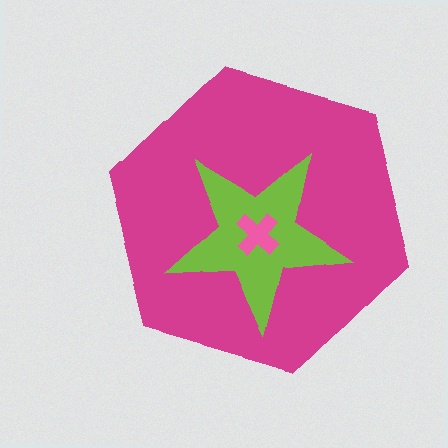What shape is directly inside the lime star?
The pink cross.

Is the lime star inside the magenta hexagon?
Yes.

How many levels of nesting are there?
3.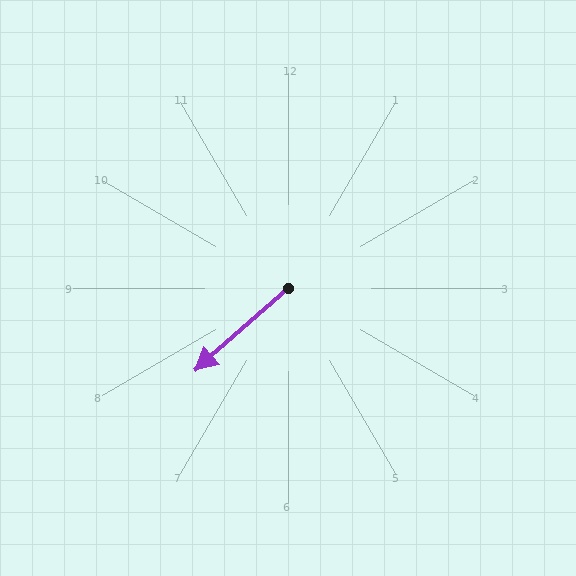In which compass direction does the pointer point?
Southwest.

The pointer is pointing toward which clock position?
Roughly 8 o'clock.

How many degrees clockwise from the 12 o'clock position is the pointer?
Approximately 229 degrees.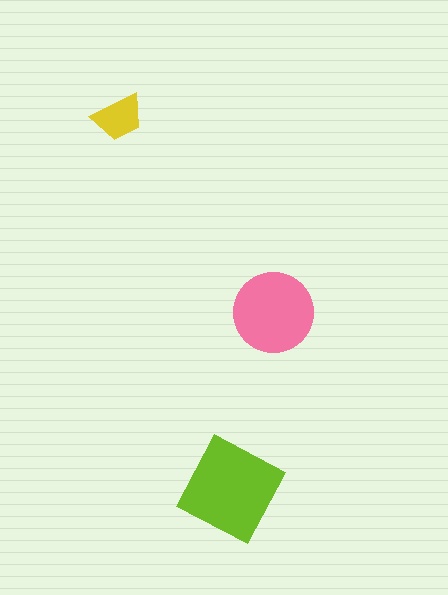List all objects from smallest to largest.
The yellow trapezoid, the pink circle, the lime square.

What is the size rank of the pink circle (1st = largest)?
2nd.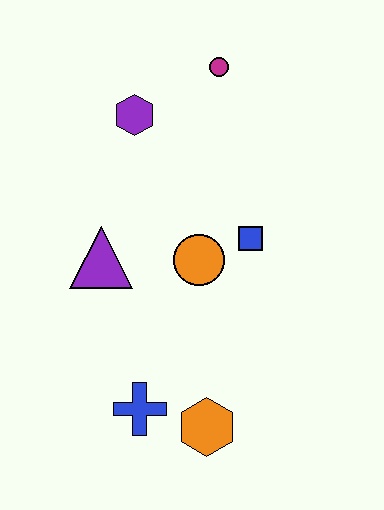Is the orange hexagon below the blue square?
Yes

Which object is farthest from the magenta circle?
The orange hexagon is farthest from the magenta circle.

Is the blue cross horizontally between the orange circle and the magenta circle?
No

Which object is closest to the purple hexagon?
The magenta circle is closest to the purple hexagon.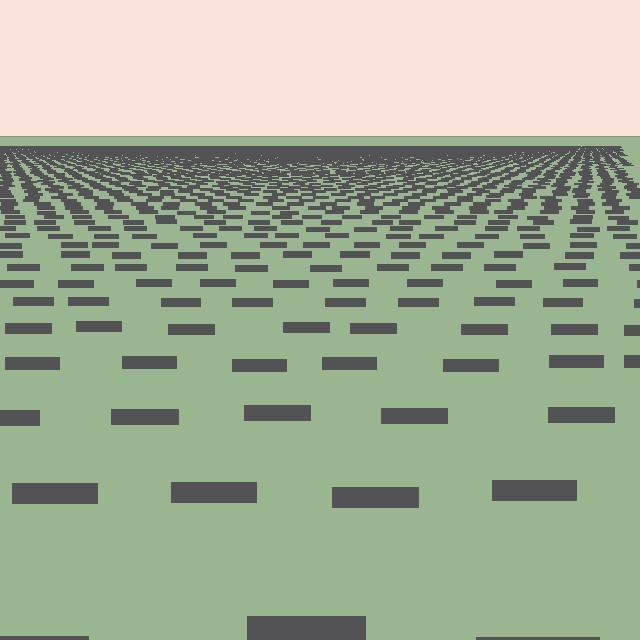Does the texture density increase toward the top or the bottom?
Density increases toward the top.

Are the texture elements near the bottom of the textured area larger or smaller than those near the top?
Larger. Near the bottom, elements are closer to the viewer and appear at a bigger on-screen size.